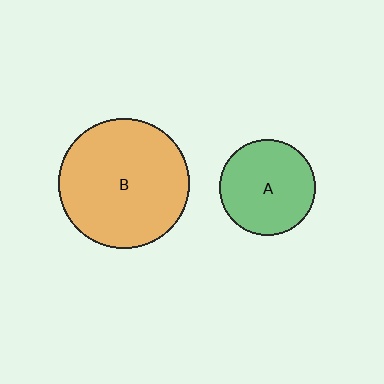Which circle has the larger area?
Circle B (orange).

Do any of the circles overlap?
No, none of the circles overlap.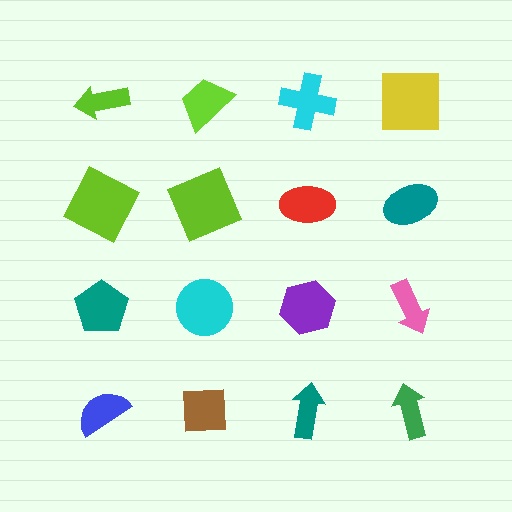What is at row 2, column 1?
A lime square.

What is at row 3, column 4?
A pink arrow.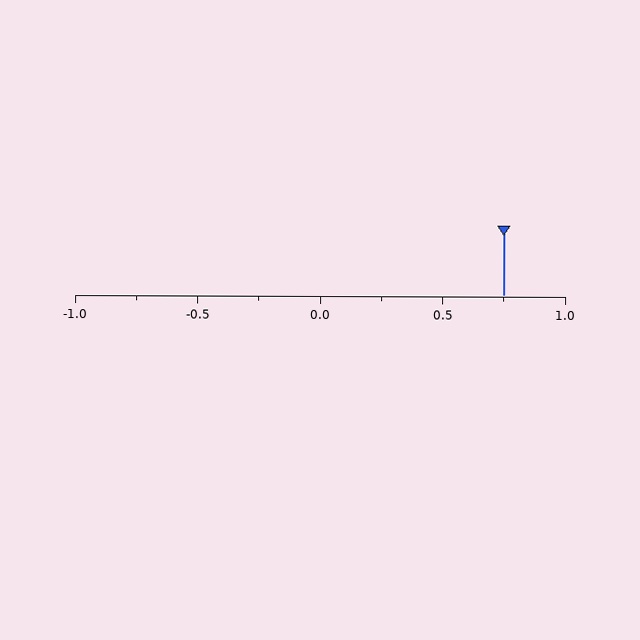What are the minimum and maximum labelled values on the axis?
The axis runs from -1.0 to 1.0.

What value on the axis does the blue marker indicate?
The marker indicates approximately 0.75.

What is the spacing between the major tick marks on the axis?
The major ticks are spaced 0.5 apart.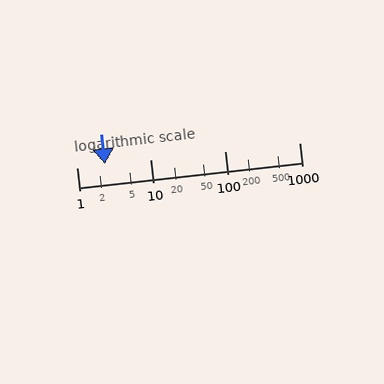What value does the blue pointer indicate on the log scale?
The pointer indicates approximately 2.4.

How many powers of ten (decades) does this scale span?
The scale spans 3 decades, from 1 to 1000.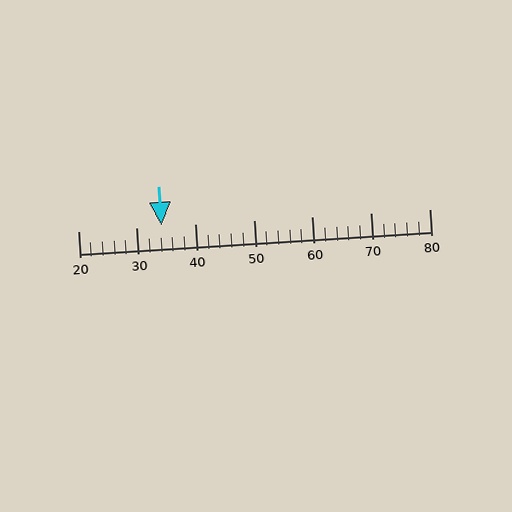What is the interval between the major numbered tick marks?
The major tick marks are spaced 10 units apart.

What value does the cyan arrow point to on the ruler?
The cyan arrow points to approximately 34.